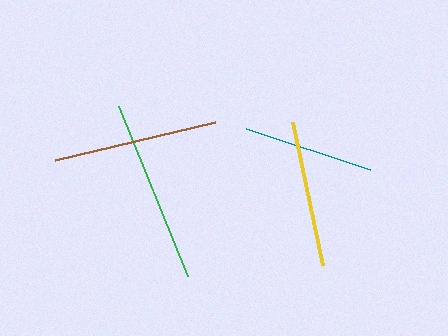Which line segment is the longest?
The green line is the longest at approximately 184 pixels.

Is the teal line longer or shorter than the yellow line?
The yellow line is longer than the teal line.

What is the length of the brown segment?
The brown segment is approximately 165 pixels long.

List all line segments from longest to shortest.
From longest to shortest: green, brown, yellow, teal.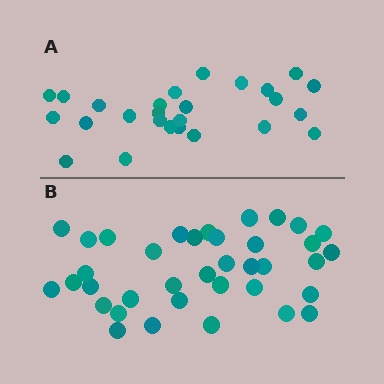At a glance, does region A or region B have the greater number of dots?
Region B (the bottom region) has more dots.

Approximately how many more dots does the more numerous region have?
Region B has roughly 12 or so more dots than region A.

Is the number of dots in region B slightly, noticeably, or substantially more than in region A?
Region B has noticeably more, but not dramatically so. The ratio is roughly 1.4 to 1.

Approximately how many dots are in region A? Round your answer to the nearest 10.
About 30 dots. (The exact count is 26, which rounds to 30.)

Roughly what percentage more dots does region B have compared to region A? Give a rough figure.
About 40% more.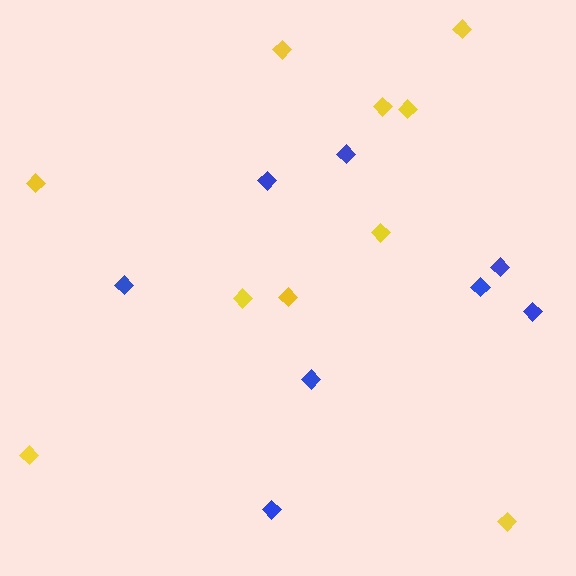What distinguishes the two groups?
There are 2 groups: one group of yellow diamonds (10) and one group of blue diamonds (8).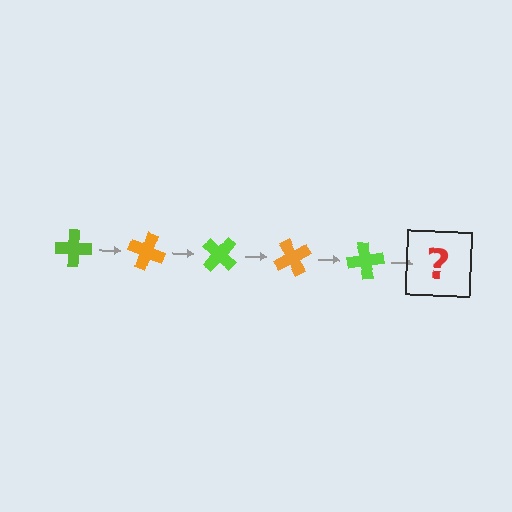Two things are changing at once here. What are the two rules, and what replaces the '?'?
The two rules are that it rotates 20 degrees each step and the color cycles through lime and orange. The '?' should be an orange cross, rotated 100 degrees from the start.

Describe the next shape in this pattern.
It should be an orange cross, rotated 100 degrees from the start.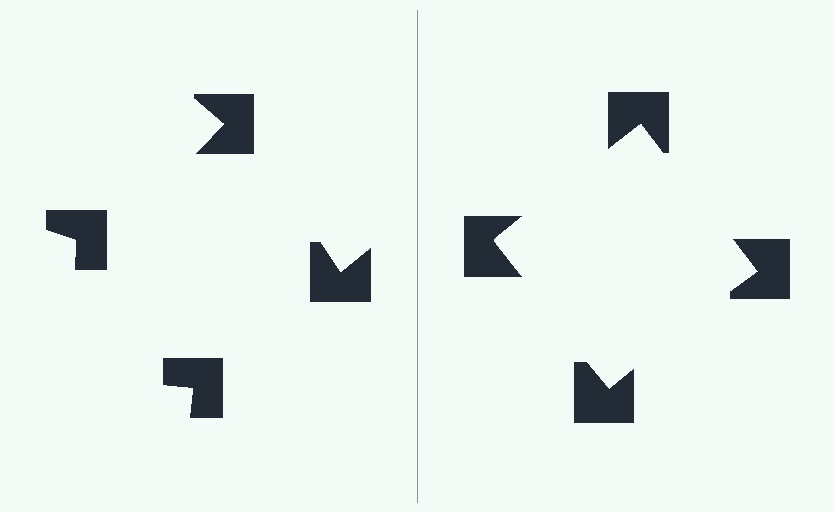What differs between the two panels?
The notched squares are positioned identically on both sides; only the wedge orientations differ. On the right they align to a square; on the left they are misaligned.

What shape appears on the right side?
An illusory square.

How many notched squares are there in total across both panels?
8 — 4 on each side.